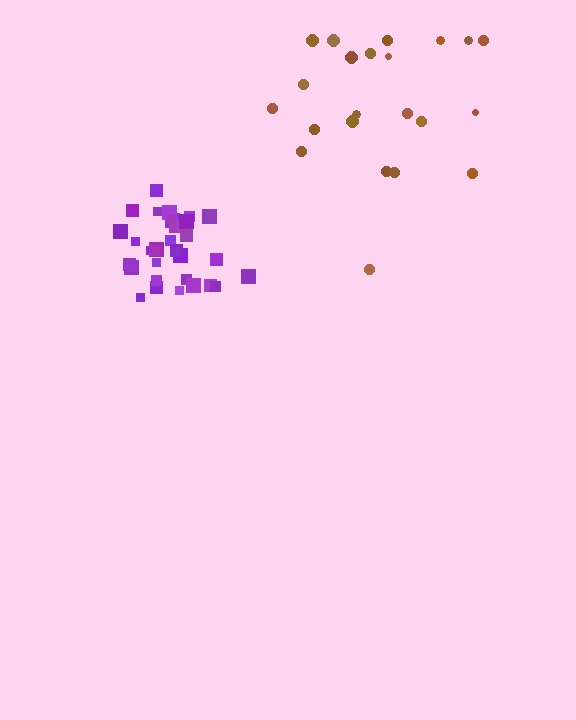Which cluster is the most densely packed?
Purple.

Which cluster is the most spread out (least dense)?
Brown.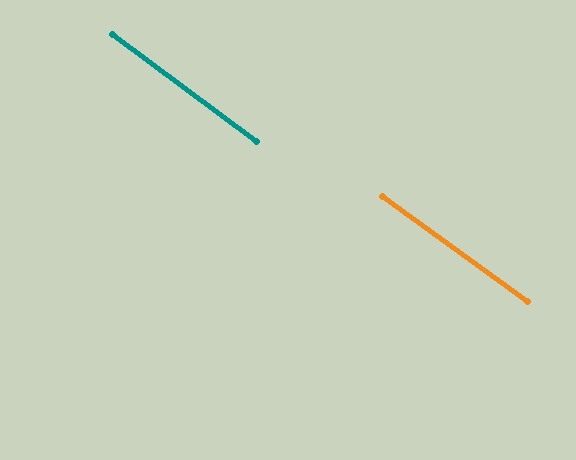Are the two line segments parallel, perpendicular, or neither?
Parallel — their directions differ by only 0.6°.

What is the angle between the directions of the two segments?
Approximately 1 degree.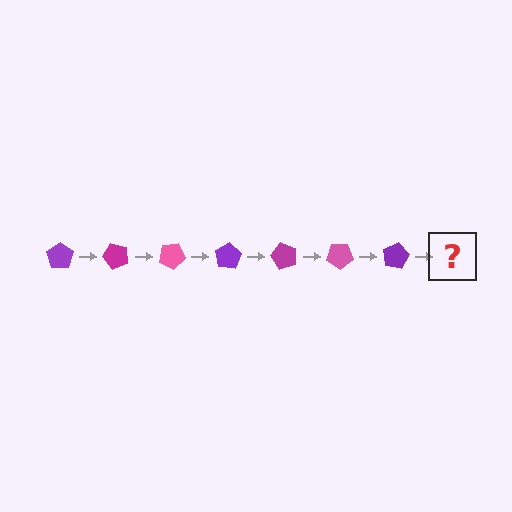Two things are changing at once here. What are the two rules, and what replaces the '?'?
The two rules are that it rotates 50 degrees each step and the color cycles through purple, magenta, and pink. The '?' should be a magenta pentagon, rotated 350 degrees from the start.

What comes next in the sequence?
The next element should be a magenta pentagon, rotated 350 degrees from the start.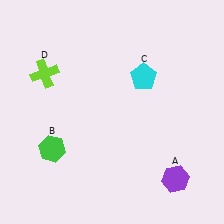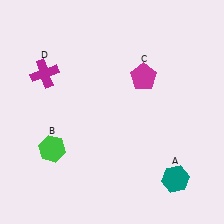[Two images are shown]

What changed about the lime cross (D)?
In Image 1, D is lime. In Image 2, it changed to magenta.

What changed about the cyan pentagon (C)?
In Image 1, C is cyan. In Image 2, it changed to magenta.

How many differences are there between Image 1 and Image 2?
There are 3 differences between the two images.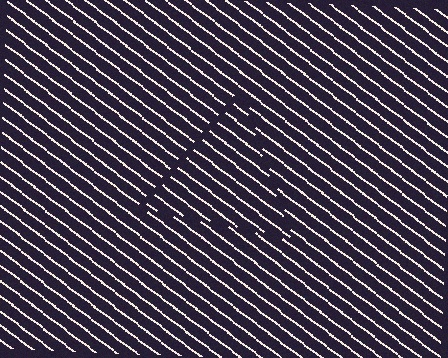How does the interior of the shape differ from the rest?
The interior of the shape contains the same grating, shifted by half a period — the contour is defined by the phase discontinuity where line-ends from the inner and outer gratings abut.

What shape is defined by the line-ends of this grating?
An illusory triangle. The interior of the shape contains the same grating, shifted by half a period — the contour is defined by the phase discontinuity where line-ends from the inner and outer gratings abut.